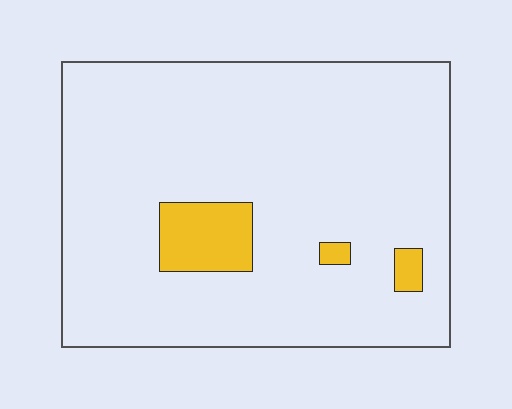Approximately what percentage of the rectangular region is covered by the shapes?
Approximately 10%.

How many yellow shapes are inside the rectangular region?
3.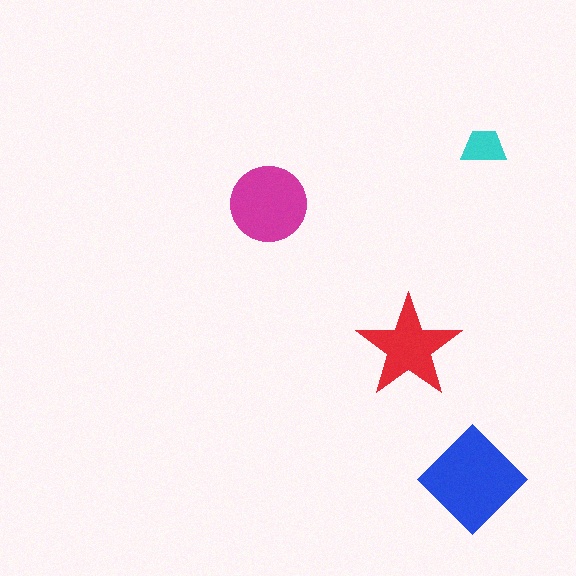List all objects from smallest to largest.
The cyan trapezoid, the red star, the magenta circle, the blue diamond.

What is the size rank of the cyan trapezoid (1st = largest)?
4th.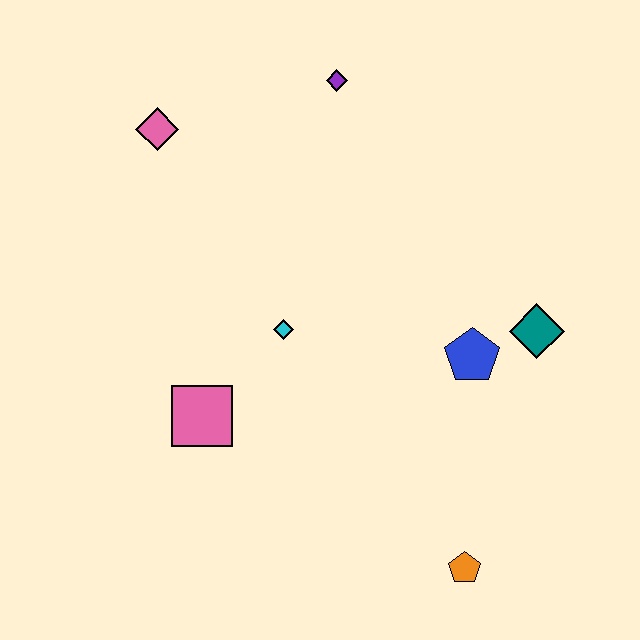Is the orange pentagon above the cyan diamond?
No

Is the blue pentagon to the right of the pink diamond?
Yes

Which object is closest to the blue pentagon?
The teal diamond is closest to the blue pentagon.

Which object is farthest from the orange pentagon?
The pink diamond is farthest from the orange pentagon.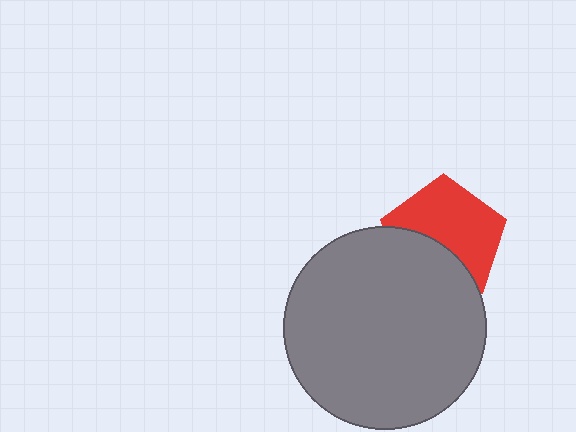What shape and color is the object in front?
The object in front is a gray circle.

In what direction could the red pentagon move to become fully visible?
The red pentagon could move up. That would shift it out from behind the gray circle entirely.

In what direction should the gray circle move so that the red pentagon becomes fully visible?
The gray circle should move down. That is the shortest direction to clear the overlap and leave the red pentagon fully visible.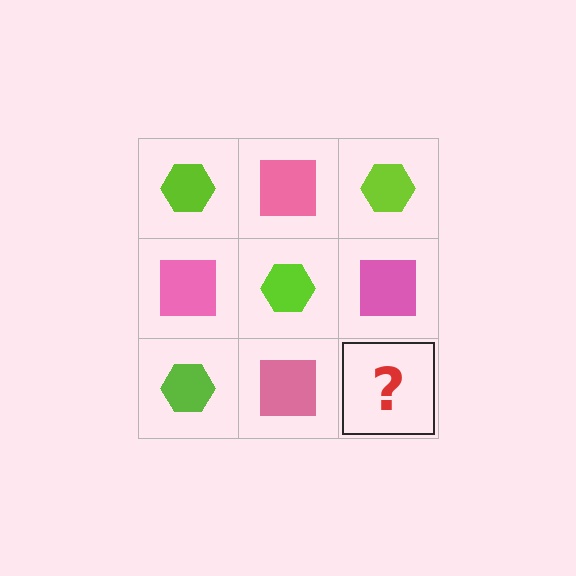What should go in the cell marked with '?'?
The missing cell should contain a lime hexagon.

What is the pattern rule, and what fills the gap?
The rule is that it alternates lime hexagon and pink square in a checkerboard pattern. The gap should be filled with a lime hexagon.